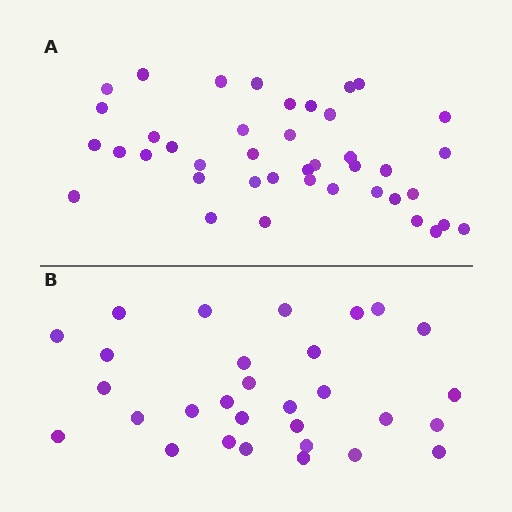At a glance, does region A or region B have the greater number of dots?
Region A (the top region) has more dots.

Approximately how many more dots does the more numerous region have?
Region A has roughly 12 or so more dots than region B.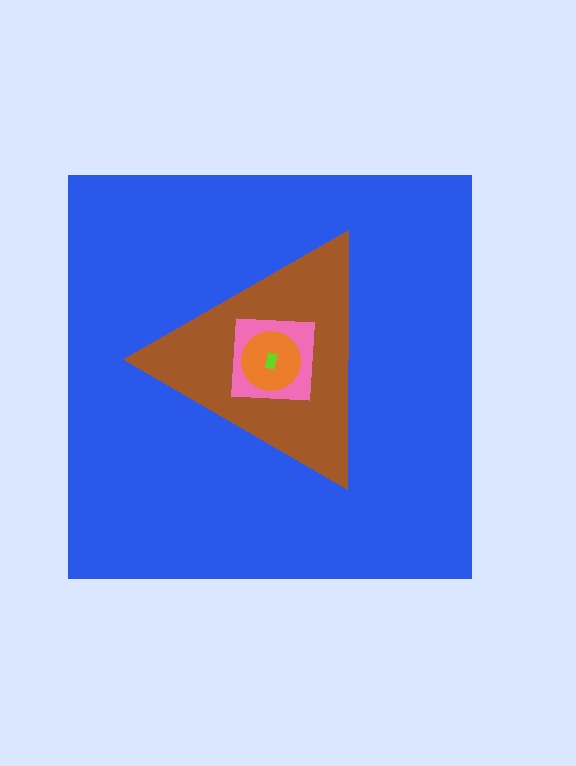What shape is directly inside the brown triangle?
The pink square.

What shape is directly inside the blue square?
The brown triangle.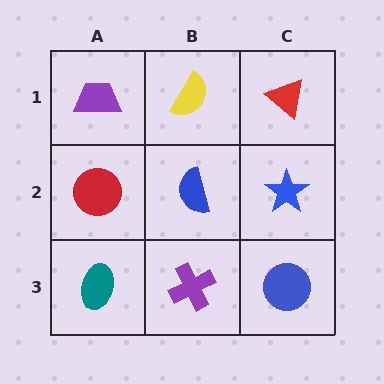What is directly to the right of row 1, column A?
A yellow semicircle.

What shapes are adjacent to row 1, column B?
A blue semicircle (row 2, column B), a purple trapezoid (row 1, column A), a red triangle (row 1, column C).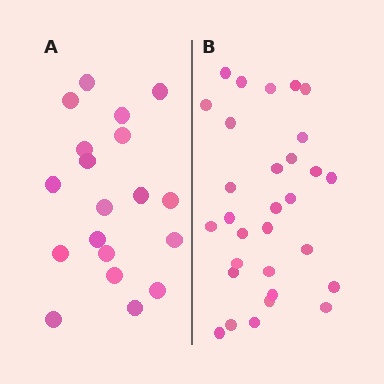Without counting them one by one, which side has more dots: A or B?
Region B (the right region) has more dots.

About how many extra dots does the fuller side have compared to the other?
Region B has roughly 12 or so more dots than region A.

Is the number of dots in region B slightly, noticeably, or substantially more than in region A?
Region B has substantially more. The ratio is roughly 1.6 to 1.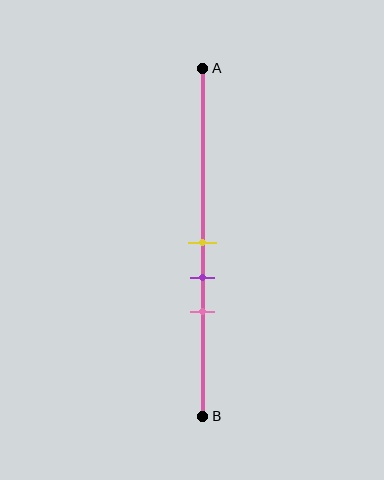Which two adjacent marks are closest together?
The yellow and purple marks are the closest adjacent pair.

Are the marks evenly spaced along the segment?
Yes, the marks are approximately evenly spaced.